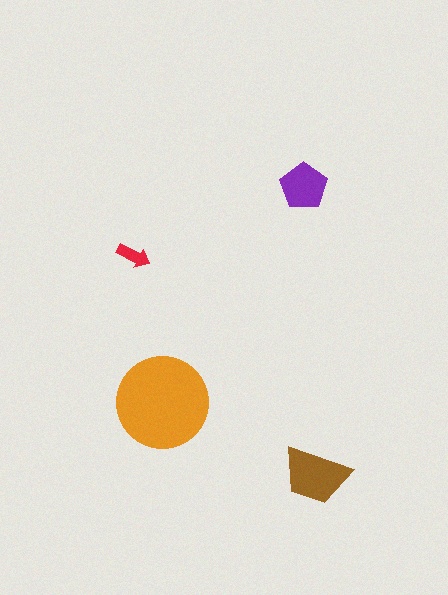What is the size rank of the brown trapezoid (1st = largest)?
2nd.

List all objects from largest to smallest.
The orange circle, the brown trapezoid, the purple pentagon, the red arrow.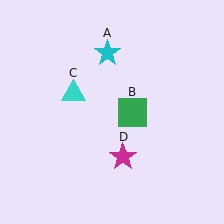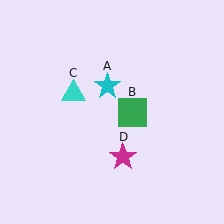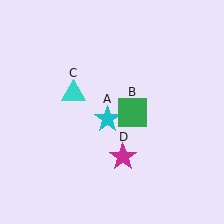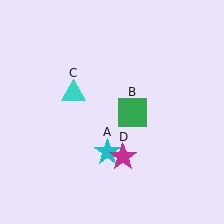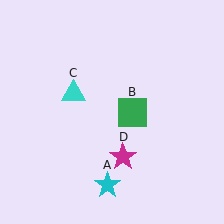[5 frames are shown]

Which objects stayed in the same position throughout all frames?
Green square (object B) and cyan triangle (object C) and magenta star (object D) remained stationary.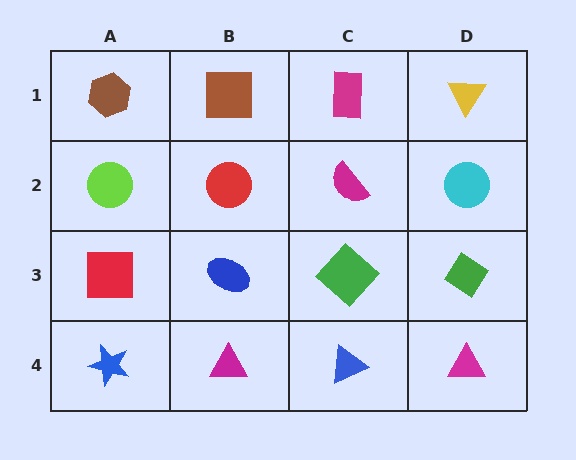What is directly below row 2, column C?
A green diamond.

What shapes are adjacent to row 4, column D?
A green diamond (row 3, column D), a blue triangle (row 4, column C).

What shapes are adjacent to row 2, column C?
A magenta rectangle (row 1, column C), a green diamond (row 3, column C), a red circle (row 2, column B), a cyan circle (row 2, column D).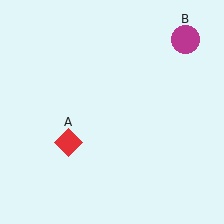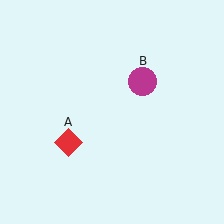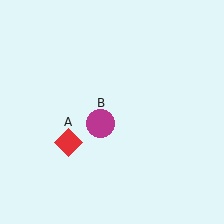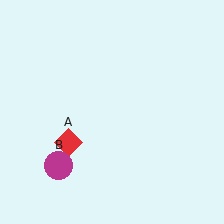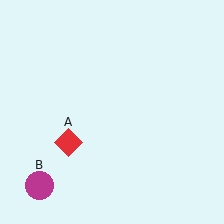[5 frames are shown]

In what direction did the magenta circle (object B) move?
The magenta circle (object B) moved down and to the left.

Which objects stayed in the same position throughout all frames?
Red diamond (object A) remained stationary.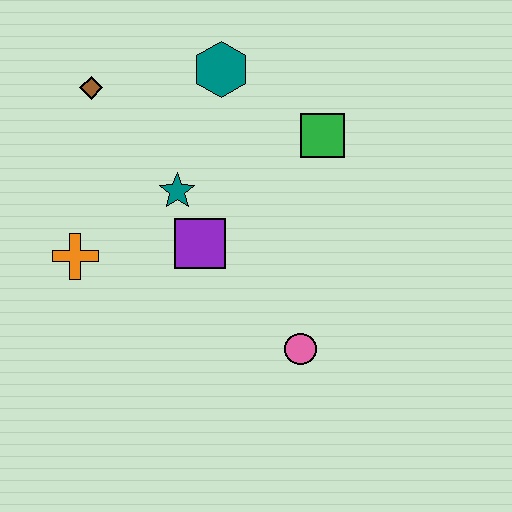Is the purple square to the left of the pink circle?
Yes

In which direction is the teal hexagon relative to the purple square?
The teal hexagon is above the purple square.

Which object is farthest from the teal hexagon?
The pink circle is farthest from the teal hexagon.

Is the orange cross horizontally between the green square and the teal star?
No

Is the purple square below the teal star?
Yes